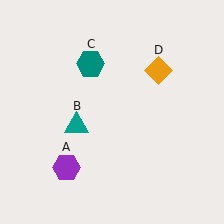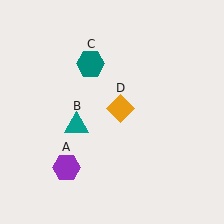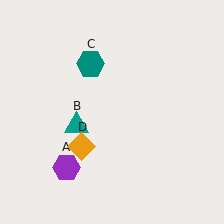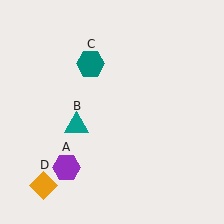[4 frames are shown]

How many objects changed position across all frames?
1 object changed position: orange diamond (object D).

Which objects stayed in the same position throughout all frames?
Purple hexagon (object A) and teal triangle (object B) and teal hexagon (object C) remained stationary.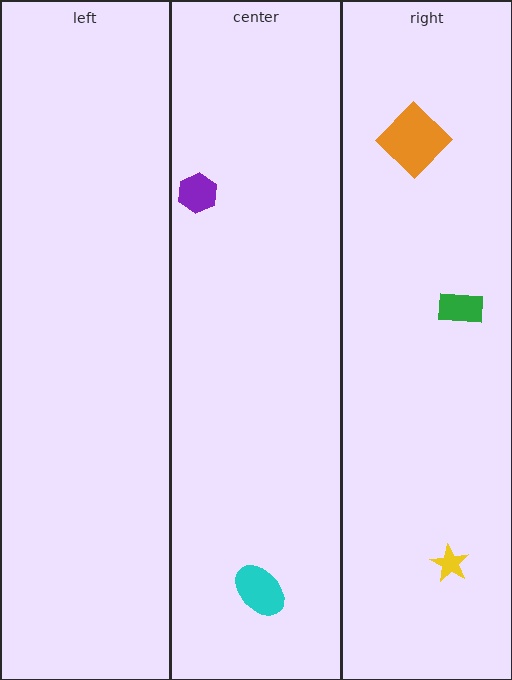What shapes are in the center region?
The cyan ellipse, the purple hexagon.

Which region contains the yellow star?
The right region.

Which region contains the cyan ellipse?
The center region.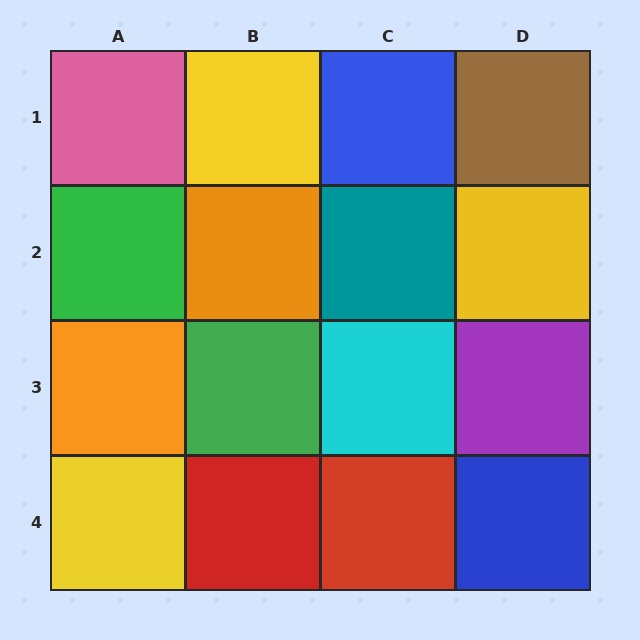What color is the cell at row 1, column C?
Blue.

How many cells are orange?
2 cells are orange.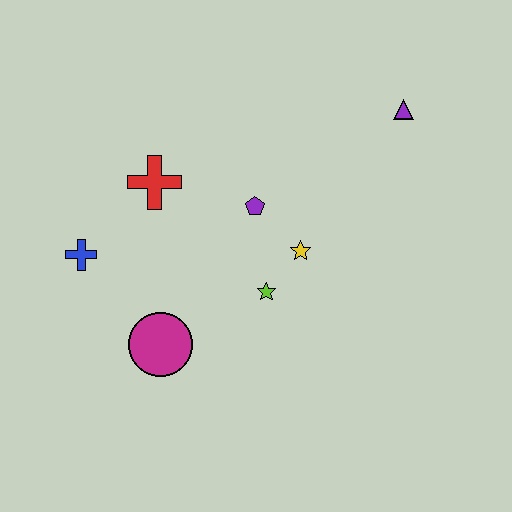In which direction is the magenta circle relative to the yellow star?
The magenta circle is to the left of the yellow star.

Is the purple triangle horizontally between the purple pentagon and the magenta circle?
No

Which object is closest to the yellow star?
The lime star is closest to the yellow star.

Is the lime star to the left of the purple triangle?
Yes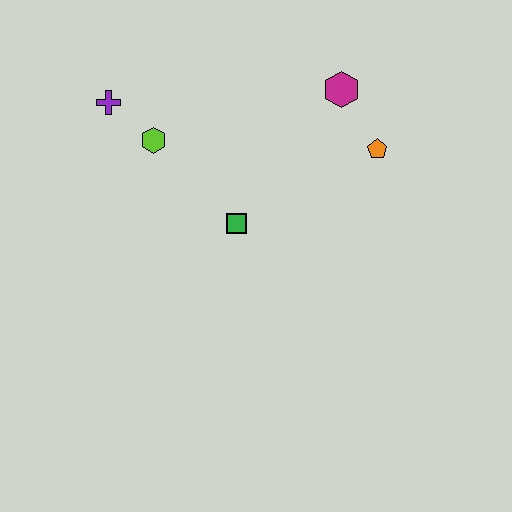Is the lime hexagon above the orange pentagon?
Yes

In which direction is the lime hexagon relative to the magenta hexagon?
The lime hexagon is to the left of the magenta hexagon.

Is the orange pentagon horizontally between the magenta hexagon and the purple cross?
No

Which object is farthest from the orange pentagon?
The purple cross is farthest from the orange pentagon.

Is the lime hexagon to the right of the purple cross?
Yes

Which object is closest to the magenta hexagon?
The orange pentagon is closest to the magenta hexagon.